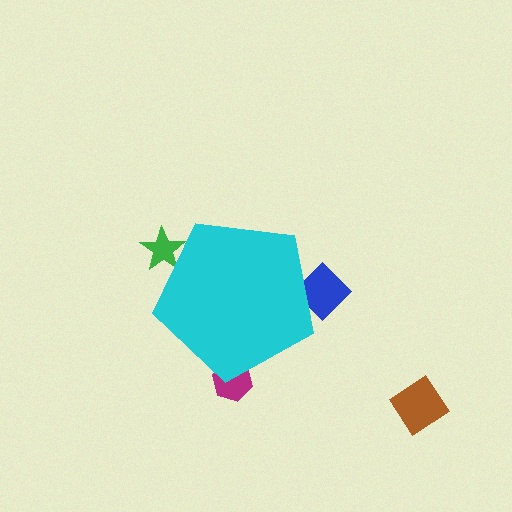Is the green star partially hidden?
Yes, the green star is partially hidden behind the cyan pentagon.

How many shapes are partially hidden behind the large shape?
3 shapes are partially hidden.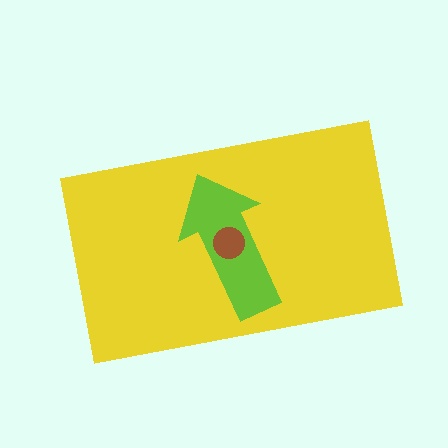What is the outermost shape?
The yellow rectangle.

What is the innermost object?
The brown circle.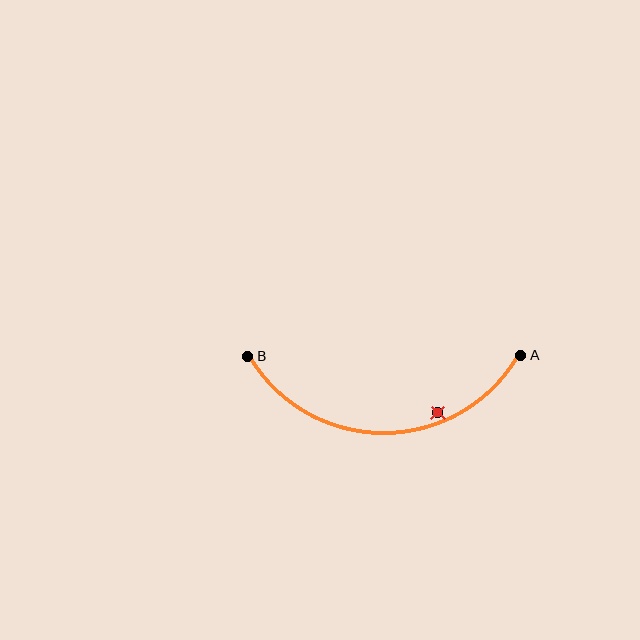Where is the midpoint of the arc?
The arc midpoint is the point on the curve farthest from the straight line joining A and B. It sits below that line.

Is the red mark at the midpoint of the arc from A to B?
No — the red mark does not lie on the arc at all. It sits slightly inside the curve.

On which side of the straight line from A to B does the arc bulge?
The arc bulges below the straight line connecting A and B.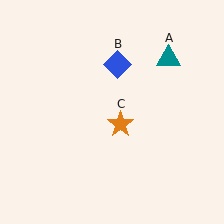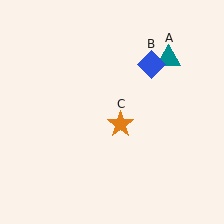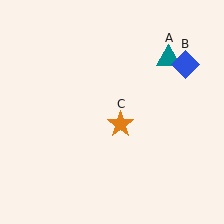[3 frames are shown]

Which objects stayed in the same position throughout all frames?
Teal triangle (object A) and orange star (object C) remained stationary.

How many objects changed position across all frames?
1 object changed position: blue diamond (object B).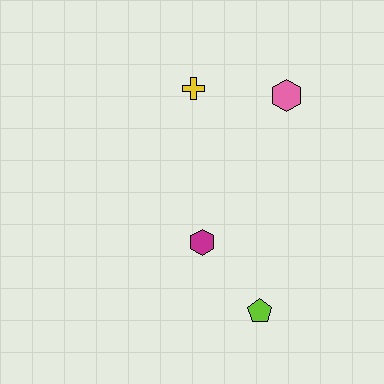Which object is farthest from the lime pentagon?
The yellow cross is farthest from the lime pentagon.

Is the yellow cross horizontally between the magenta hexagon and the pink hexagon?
No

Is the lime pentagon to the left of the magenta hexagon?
No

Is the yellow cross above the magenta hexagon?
Yes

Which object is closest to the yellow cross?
The pink hexagon is closest to the yellow cross.